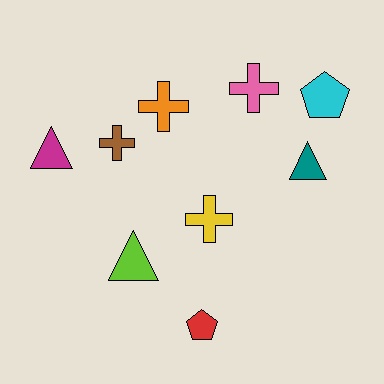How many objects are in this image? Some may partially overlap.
There are 9 objects.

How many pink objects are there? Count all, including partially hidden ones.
There is 1 pink object.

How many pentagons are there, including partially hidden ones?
There are 2 pentagons.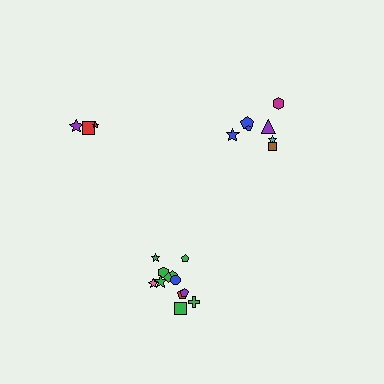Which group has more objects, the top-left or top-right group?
The top-right group.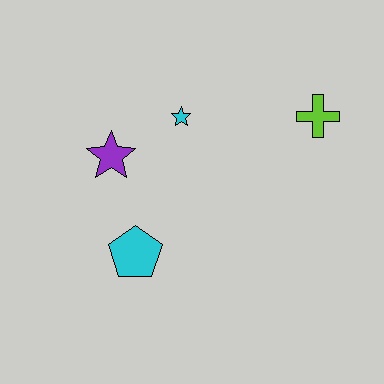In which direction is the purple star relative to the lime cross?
The purple star is to the left of the lime cross.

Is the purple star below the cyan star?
Yes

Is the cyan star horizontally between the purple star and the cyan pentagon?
No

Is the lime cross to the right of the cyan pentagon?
Yes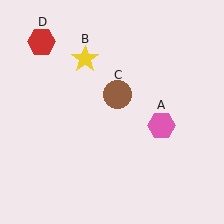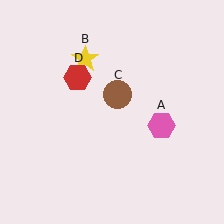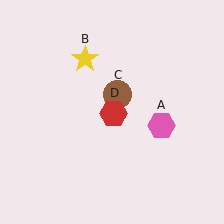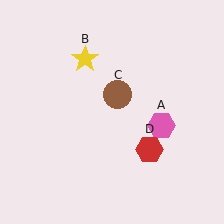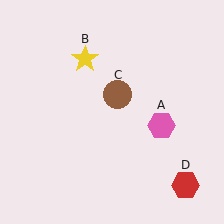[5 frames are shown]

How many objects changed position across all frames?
1 object changed position: red hexagon (object D).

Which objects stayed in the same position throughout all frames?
Pink hexagon (object A) and yellow star (object B) and brown circle (object C) remained stationary.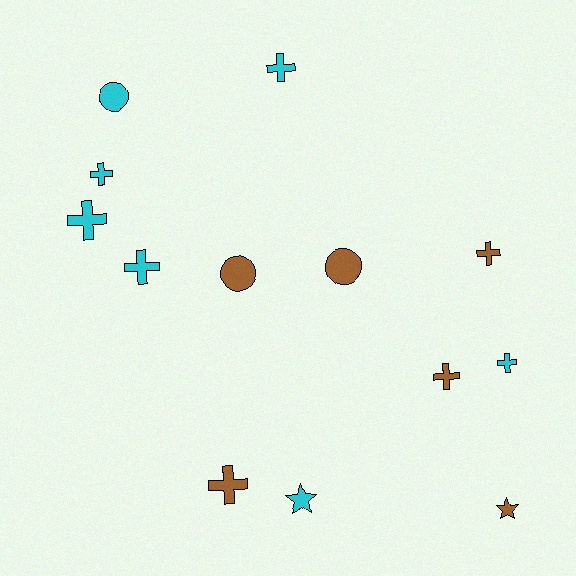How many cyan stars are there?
There is 1 cyan star.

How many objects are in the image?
There are 13 objects.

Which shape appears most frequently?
Cross, with 8 objects.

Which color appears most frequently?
Cyan, with 7 objects.